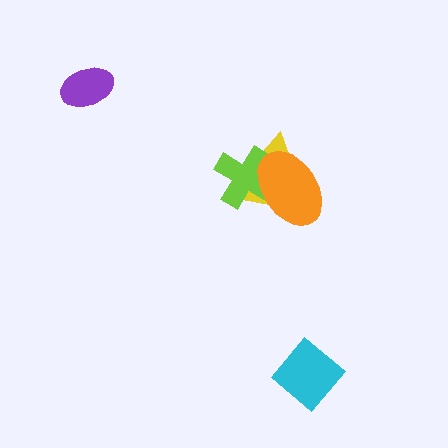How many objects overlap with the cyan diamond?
0 objects overlap with the cyan diamond.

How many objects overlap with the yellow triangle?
2 objects overlap with the yellow triangle.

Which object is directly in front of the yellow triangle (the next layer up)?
The lime cross is directly in front of the yellow triangle.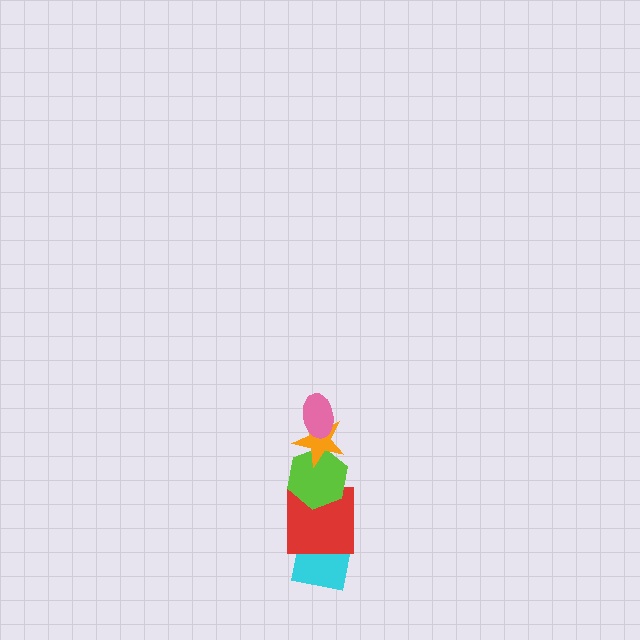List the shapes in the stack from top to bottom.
From top to bottom: the pink ellipse, the orange star, the lime hexagon, the red square, the cyan square.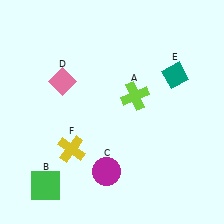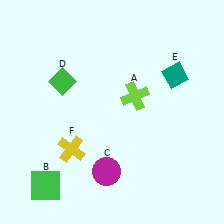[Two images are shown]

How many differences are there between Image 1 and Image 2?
There is 1 difference between the two images.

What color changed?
The diamond (D) changed from pink in Image 1 to green in Image 2.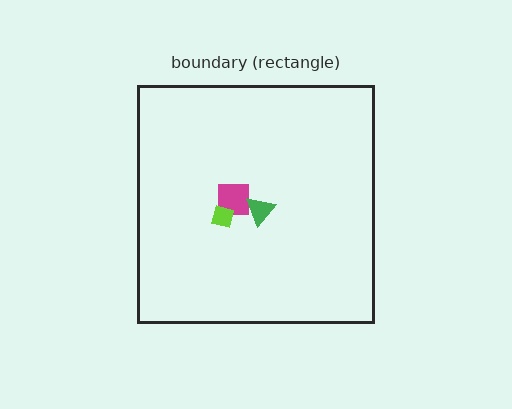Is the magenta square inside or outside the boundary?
Inside.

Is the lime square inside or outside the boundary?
Inside.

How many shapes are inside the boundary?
3 inside, 0 outside.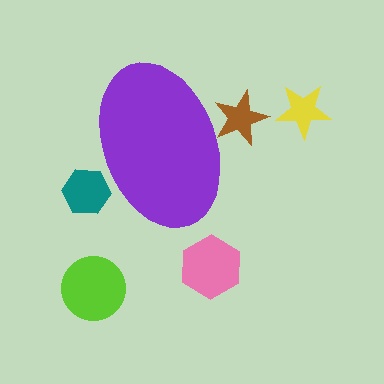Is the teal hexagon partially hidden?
Yes, the teal hexagon is partially hidden behind the purple ellipse.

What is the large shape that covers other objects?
A purple ellipse.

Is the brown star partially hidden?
Yes, the brown star is partially hidden behind the purple ellipse.